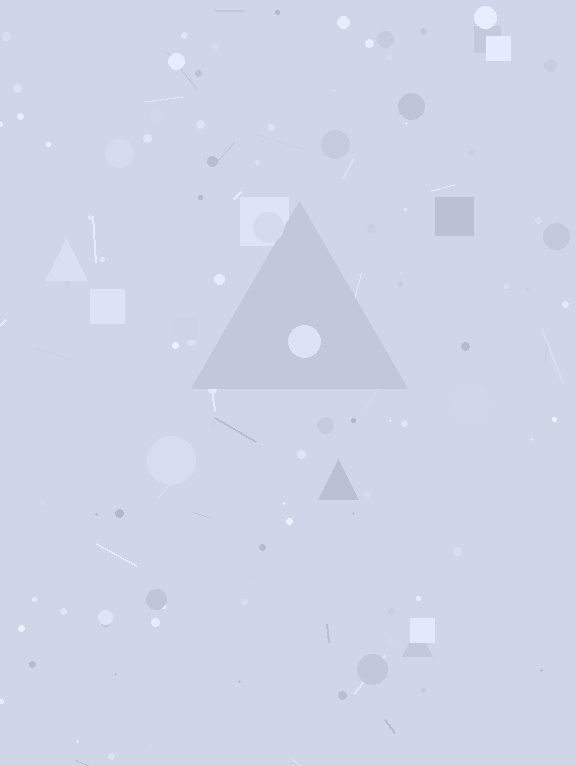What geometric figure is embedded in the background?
A triangle is embedded in the background.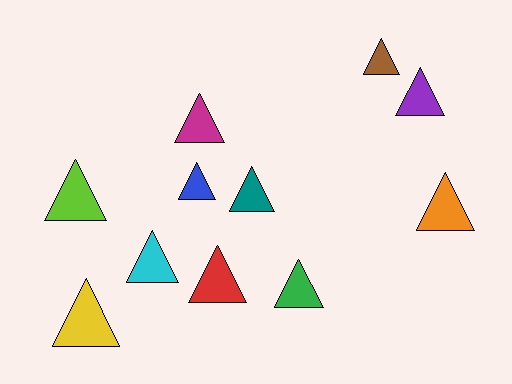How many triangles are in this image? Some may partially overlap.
There are 11 triangles.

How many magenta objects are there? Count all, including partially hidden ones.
There is 1 magenta object.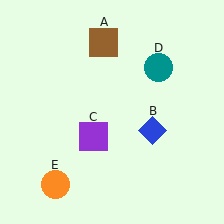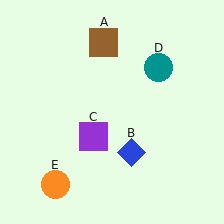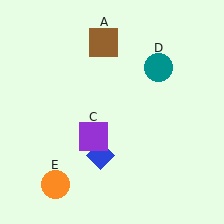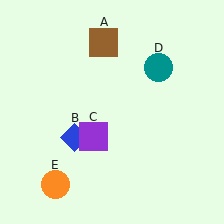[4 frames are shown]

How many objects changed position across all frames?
1 object changed position: blue diamond (object B).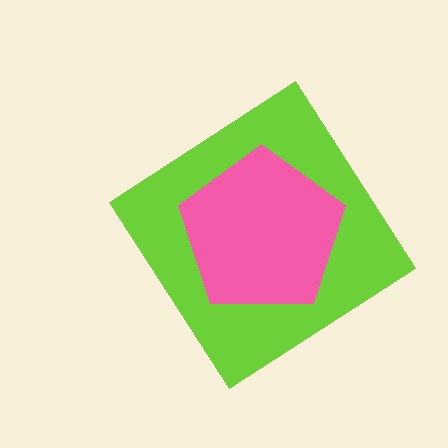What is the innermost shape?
The pink pentagon.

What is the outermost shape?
The lime diamond.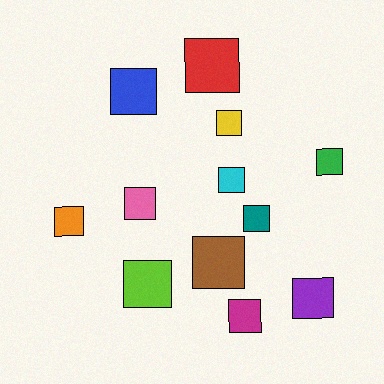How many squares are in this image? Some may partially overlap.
There are 12 squares.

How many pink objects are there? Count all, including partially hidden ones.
There is 1 pink object.